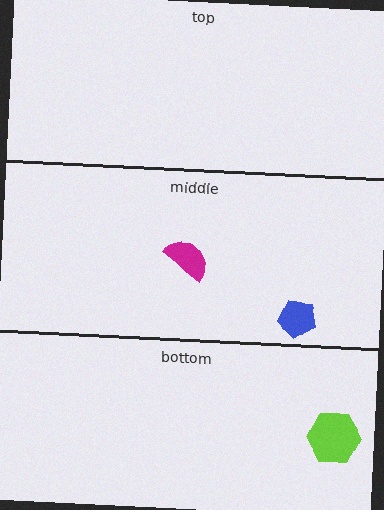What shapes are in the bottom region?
The lime hexagon.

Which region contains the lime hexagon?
The bottom region.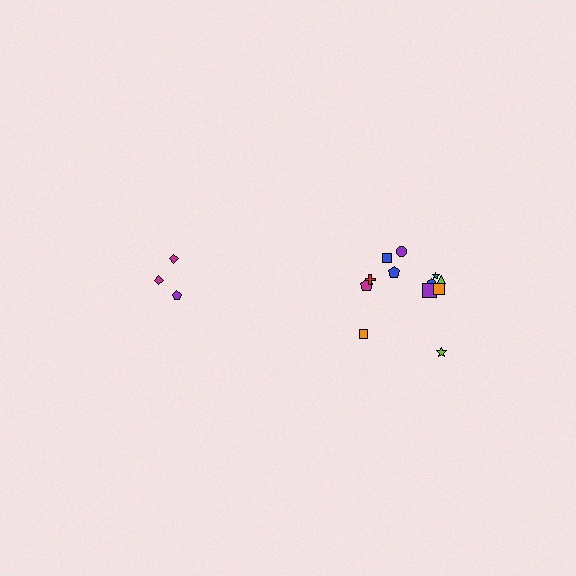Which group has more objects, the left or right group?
The right group.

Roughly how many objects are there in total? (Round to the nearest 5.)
Roughly 15 objects in total.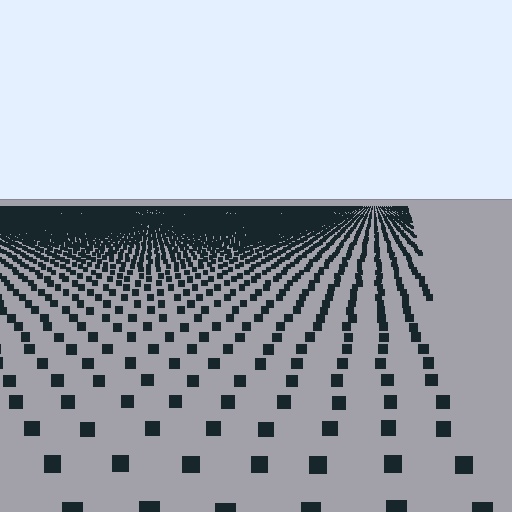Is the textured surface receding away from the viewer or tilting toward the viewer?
The surface is receding away from the viewer. Texture elements get smaller and denser toward the top.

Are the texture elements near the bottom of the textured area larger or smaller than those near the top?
Larger. Near the bottom, elements are closer to the viewer and appear at a bigger on-screen size.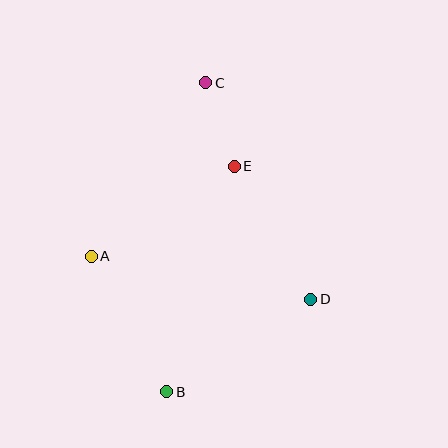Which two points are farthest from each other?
Points B and C are farthest from each other.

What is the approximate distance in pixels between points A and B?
The distance between A and B is approximately 155 pixels.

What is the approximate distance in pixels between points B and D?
The distance between B and D is approximately 171 pixels.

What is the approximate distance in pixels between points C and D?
The distance between C and D is approximately 241 pixels.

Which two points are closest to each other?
Points C and E are closest to each other.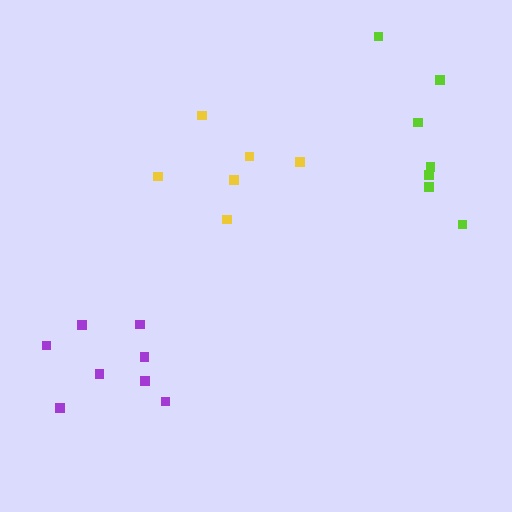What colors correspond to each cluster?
The clusters are colored: purple, yellow, lime.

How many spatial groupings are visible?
There are 3 spatial groupings.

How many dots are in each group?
Group 1: 8 dots, Group 2: 6 dots, Group 3: 7 dots (21 total).